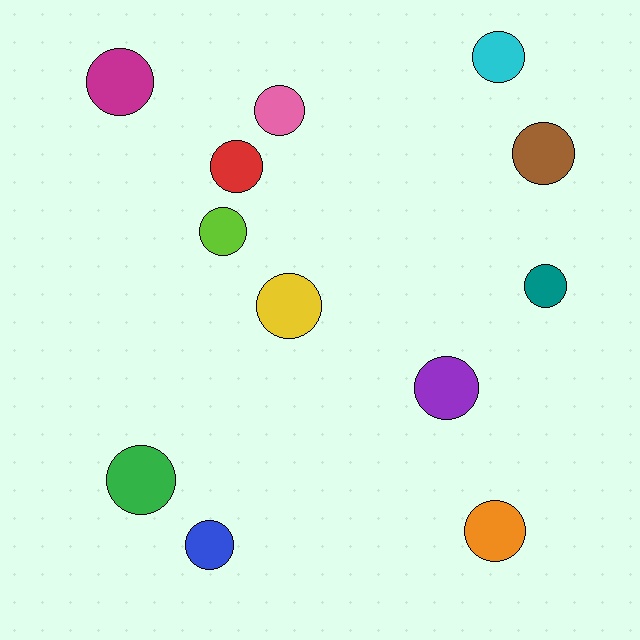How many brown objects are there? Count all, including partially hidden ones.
There is 1 brown object.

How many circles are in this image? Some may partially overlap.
There are 12 circles.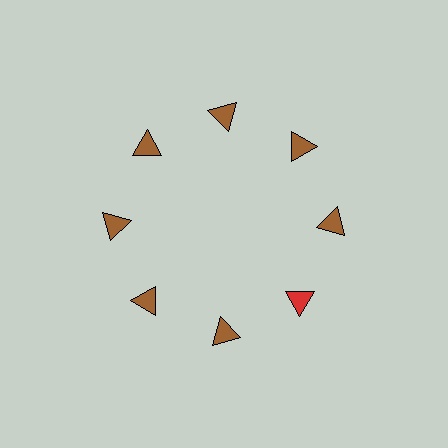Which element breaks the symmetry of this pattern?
The red triangle at roughly the 4 o'clock position breaks the symmetry. All other shapes are brown triangles.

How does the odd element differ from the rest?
It has a different color: red instead of brown.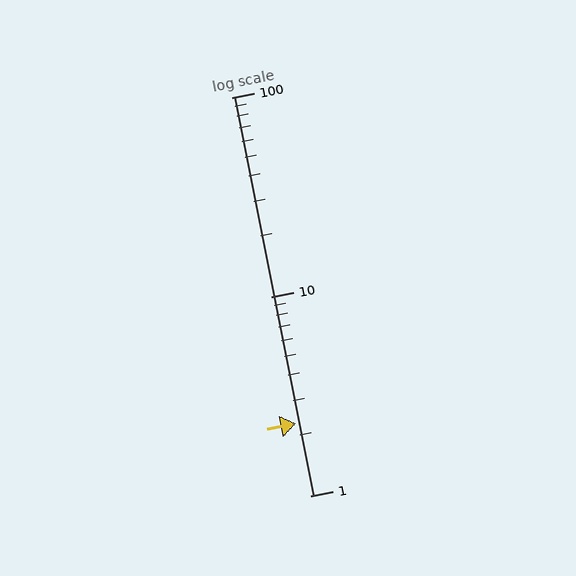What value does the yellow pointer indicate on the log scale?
The pointer indicates approximately 2.3.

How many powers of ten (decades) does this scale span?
The scale spans 2 decades, from 1 to 100.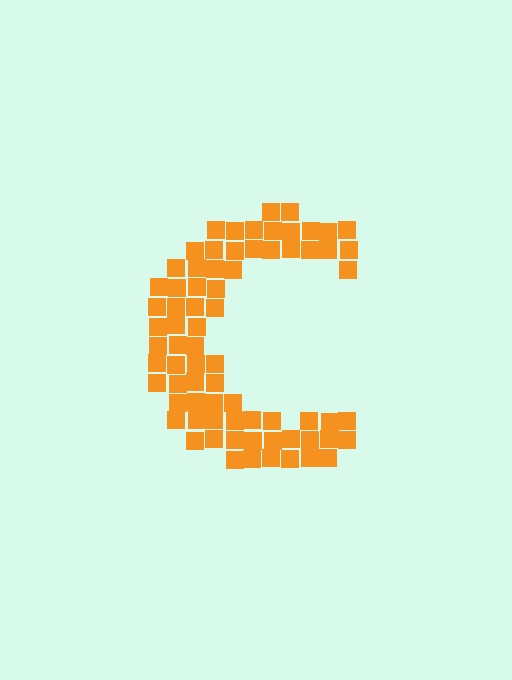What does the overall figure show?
The overall figure shows the letter C.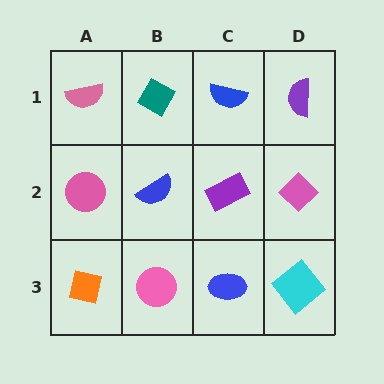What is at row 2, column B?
A blue semicircle.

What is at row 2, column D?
A pink diamond.